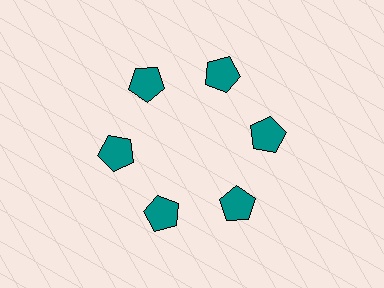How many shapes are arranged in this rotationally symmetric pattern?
There are 6 shapes, arranged in 6 groups of 1.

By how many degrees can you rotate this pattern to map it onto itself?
The pattern maps onto itself every 60 degrees of rotation.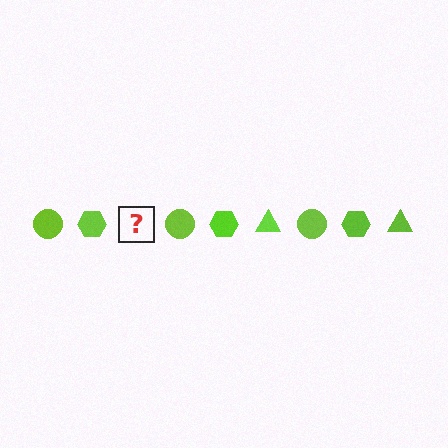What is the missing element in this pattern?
The missing element is a lime triangle.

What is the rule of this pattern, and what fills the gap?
The rule is that the pattern cycles through circle, hexagon, triangle shapes in lime. The gap should be filled with a lime triangle.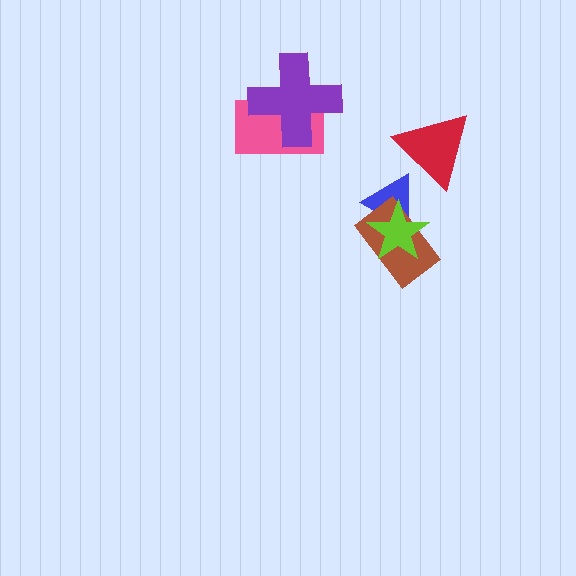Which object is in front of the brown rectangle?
The lime star is in front of the brown rectangle.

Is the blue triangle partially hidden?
Yes, it is partially covered by another shape.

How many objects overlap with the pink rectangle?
1 object overlaps with the pink rectangle.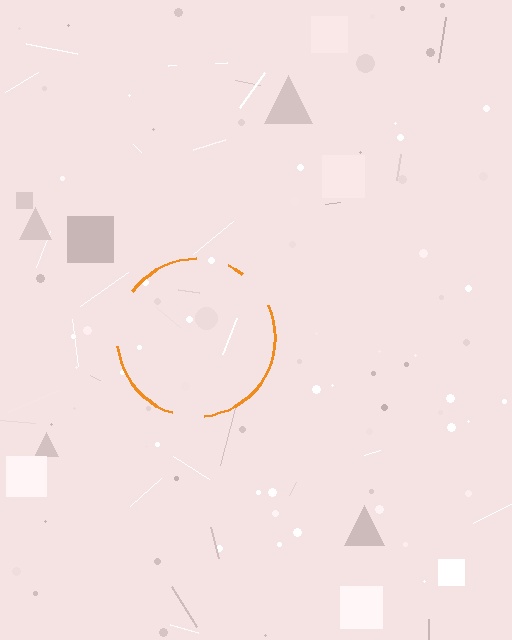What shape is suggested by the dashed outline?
The dashed outline suggests a circle.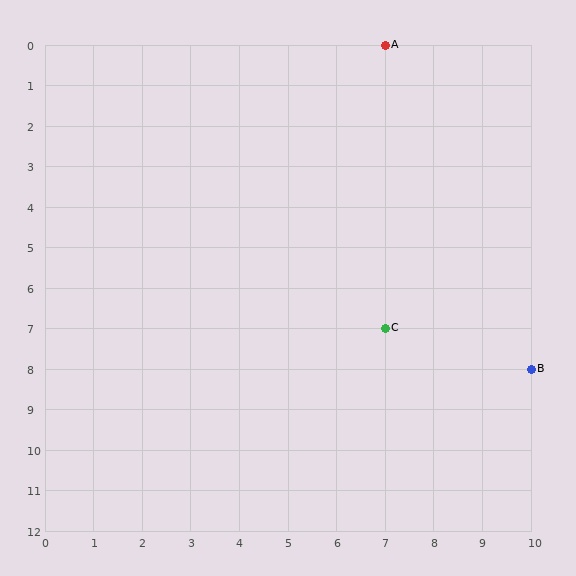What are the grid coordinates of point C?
Point C is at grid coordinates (7, 7).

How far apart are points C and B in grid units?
Points C and B are 3 columns and 1 row apart (about 3.2 grid units diagonally).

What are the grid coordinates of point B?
Point B is at grid coordinates (10, 8).